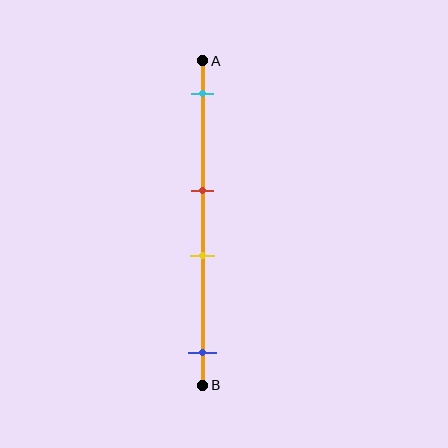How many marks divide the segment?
There are 4 marks dividing the segment.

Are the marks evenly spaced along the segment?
No, the marks are not evenly spaced.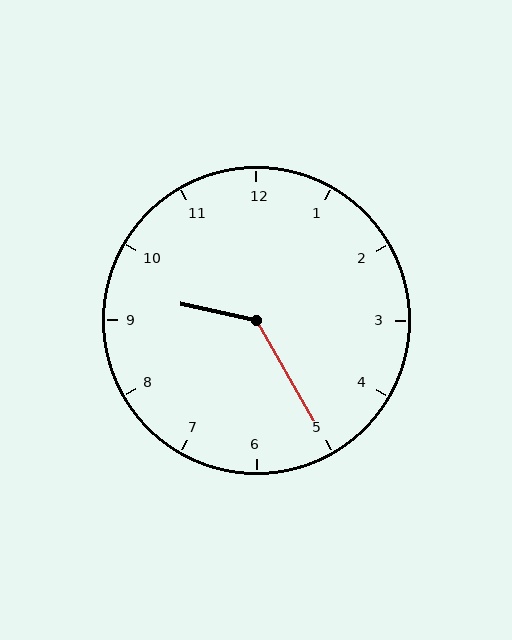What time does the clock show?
9:25.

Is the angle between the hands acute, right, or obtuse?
It is obtuse.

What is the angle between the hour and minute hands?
Approximately 132 degrees.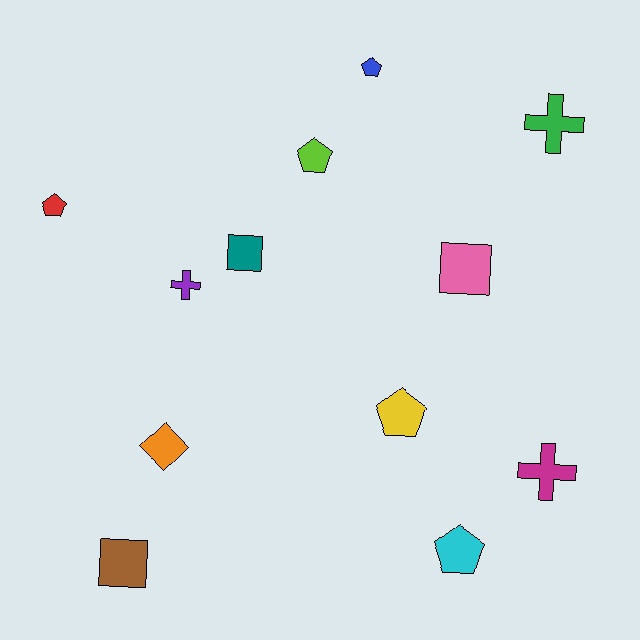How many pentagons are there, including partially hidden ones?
There are 5 pentagons.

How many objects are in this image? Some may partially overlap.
There are 12 objects.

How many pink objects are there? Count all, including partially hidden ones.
There is 1 pink object.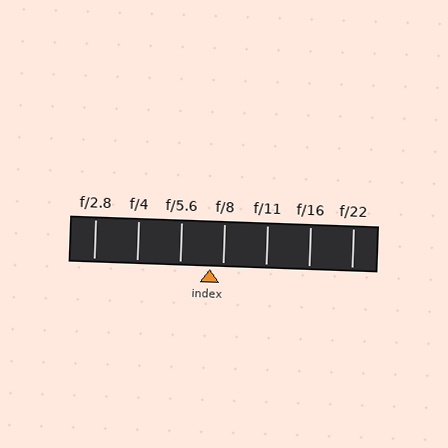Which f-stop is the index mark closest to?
The index mark is closest to f/8.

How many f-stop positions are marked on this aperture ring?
There are 7 f-stop positions marked.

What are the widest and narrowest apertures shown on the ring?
The widest aperture shown is f/2.8 and the narrowest is f/22.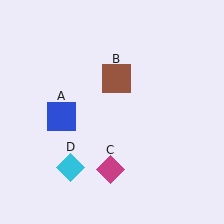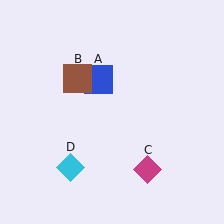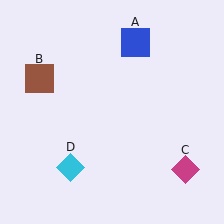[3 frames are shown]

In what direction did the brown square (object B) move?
The brown square (object B) moved left.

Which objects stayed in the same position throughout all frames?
Cyan diamond (object D) remained stationary.